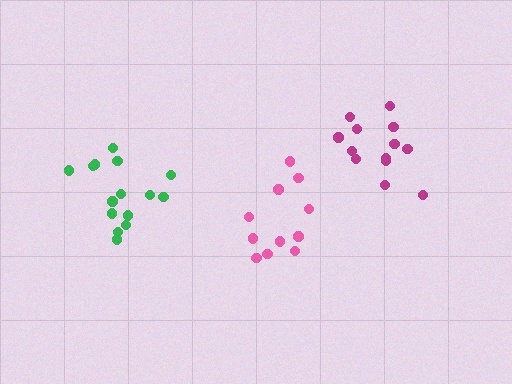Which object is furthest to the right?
The magenta cluster is rightmost.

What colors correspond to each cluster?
The clusters are colored: green, magenta, pink.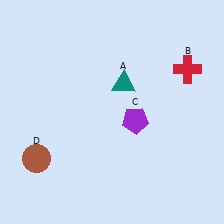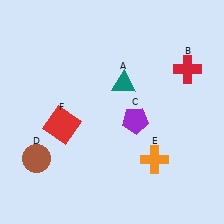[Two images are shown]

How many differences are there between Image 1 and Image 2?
There are 2 differences between the two images.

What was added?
An orange cross (E), a red square (F) were added in Image 2.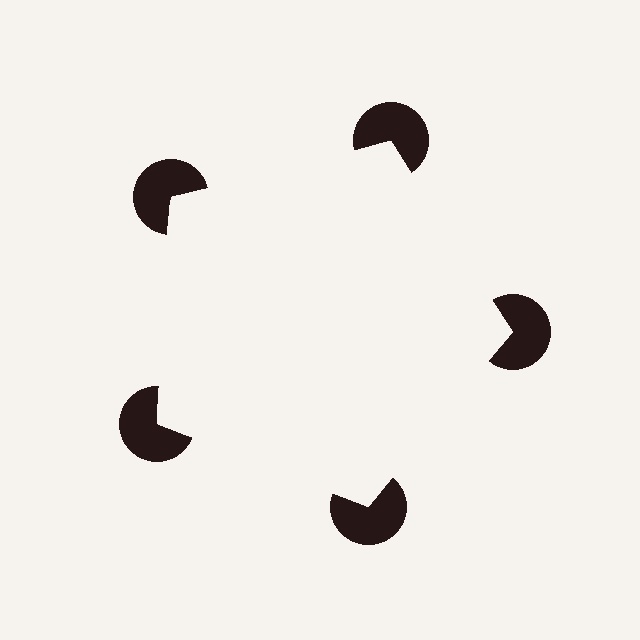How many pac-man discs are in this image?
There are 5 — one at each vertex of the illusory pentagon.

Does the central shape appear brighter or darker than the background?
It typically appears slightly brighter than the background, even though no actual brightness change is drawn.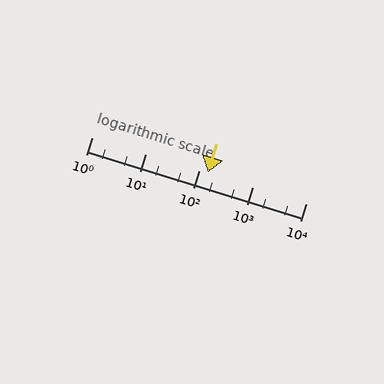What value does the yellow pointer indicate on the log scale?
The pointer indicates approximately 150.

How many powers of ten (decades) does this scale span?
The scale spans 4 decades, from 1 to 10000.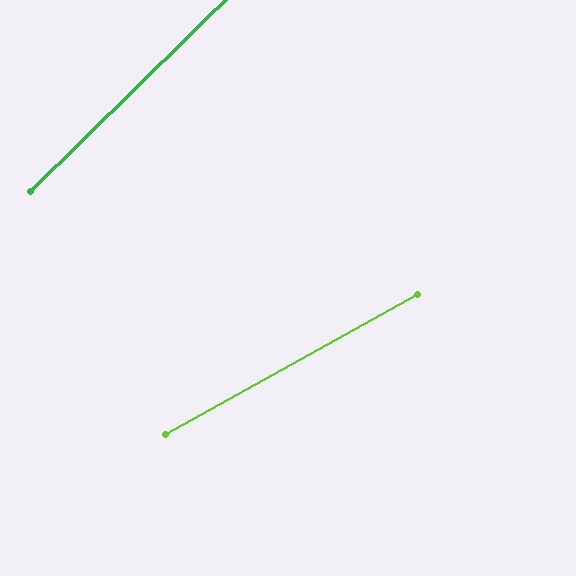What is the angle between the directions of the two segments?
Approximately 15 degrees.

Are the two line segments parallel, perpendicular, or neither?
Neither parallel nor perpendicular — they differ by about 15°.